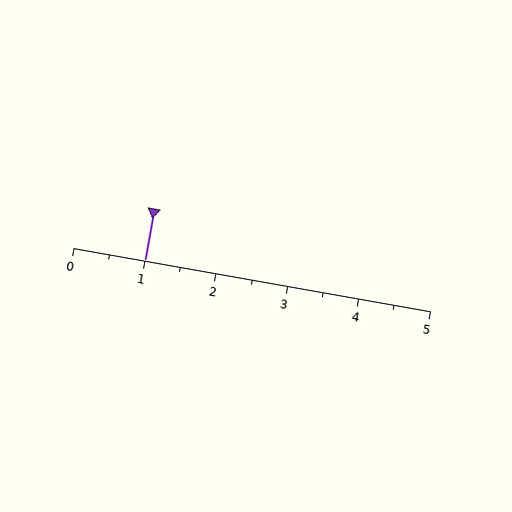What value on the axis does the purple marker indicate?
The marker indicates approximately 1.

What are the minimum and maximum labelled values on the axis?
The axis runs from 0 to 5.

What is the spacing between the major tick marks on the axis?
The major ticks are spaced 1 apart.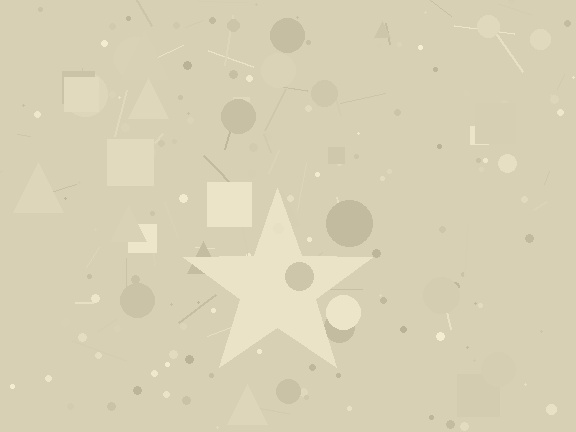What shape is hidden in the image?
A star is hidden in the image.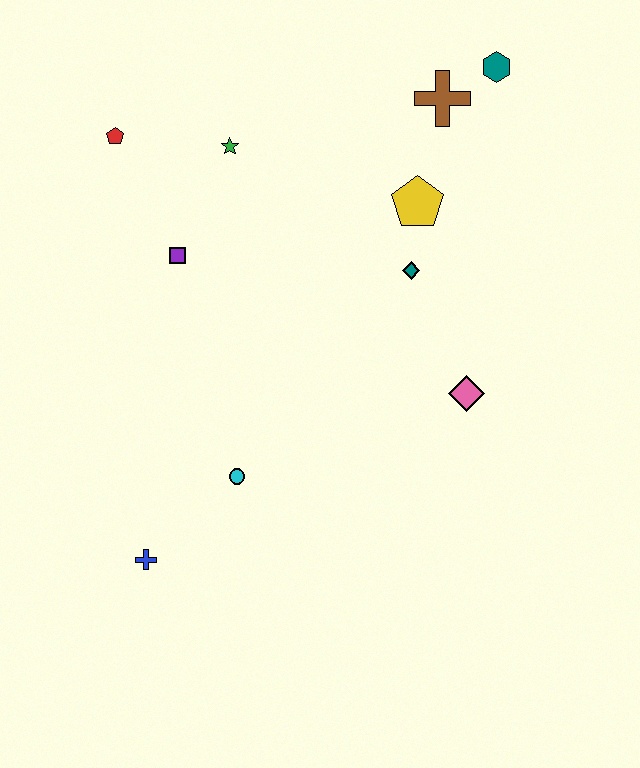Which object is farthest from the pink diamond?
The red pentagon is farthest from the pink diamond.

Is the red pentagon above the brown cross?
No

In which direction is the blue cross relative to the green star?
The blue cross is below the green star.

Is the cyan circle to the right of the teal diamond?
No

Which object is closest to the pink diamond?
The teal diamond is closest to the pink diamond.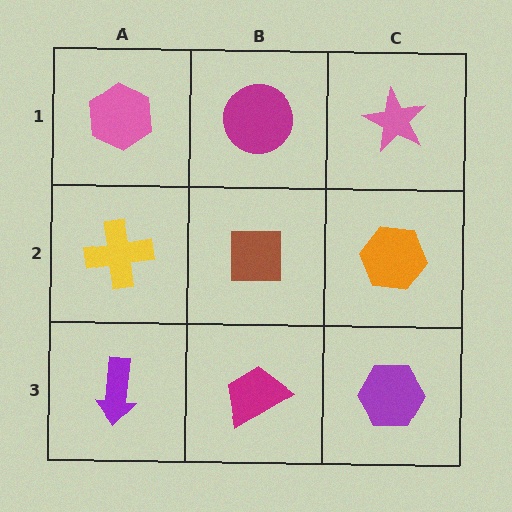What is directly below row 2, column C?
A purple hexagon.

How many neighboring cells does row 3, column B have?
3.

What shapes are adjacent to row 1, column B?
A brown square (row 2, column B), a pink hexagon (row 1, column A), a pink star (row 1, column C).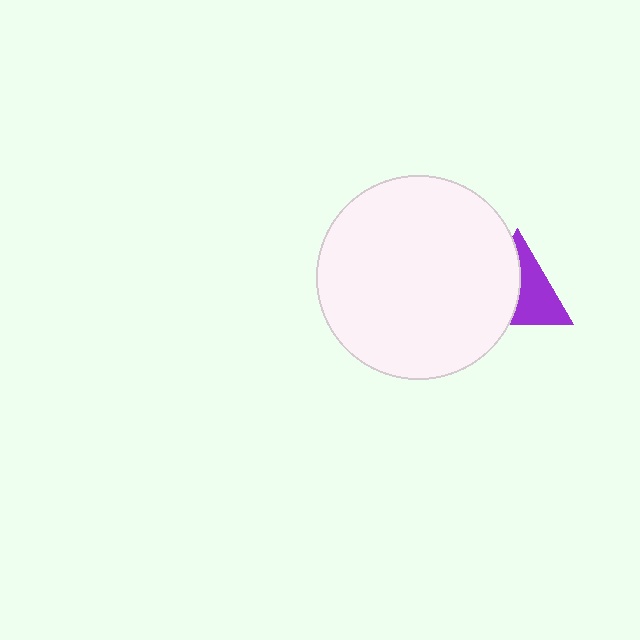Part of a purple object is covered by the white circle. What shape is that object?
It is a triangle.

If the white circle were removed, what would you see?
You would see the complete purple triangle.